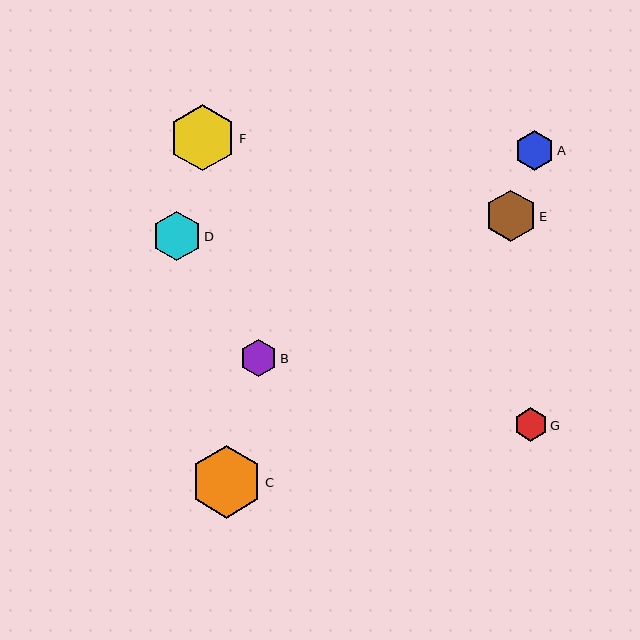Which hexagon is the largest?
Hexagon C is the largest with a size of approximately 72 pixels.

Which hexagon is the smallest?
Hexagon G is the smallest with a size of approximately 33 pixels.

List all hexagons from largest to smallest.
From largest to smallest: C, F, E, D, A, B, G.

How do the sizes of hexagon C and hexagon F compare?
Hexagon C and hexagon F are approximately the same size.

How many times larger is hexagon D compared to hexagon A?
Hexagon D is approximately 1.3 times the size of hexagon A.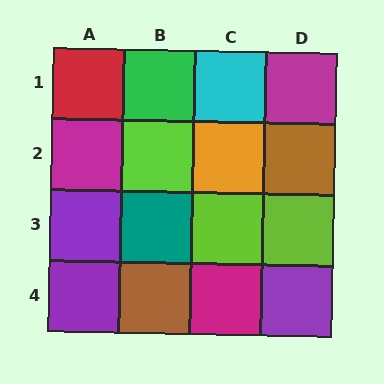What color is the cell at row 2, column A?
Magenta.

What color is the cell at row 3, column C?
Lime.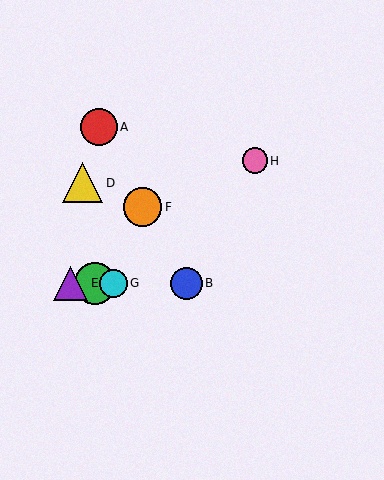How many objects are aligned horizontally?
4 objects (B, C, E, G) are aligned horizontally.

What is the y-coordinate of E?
Object E is at y≈283.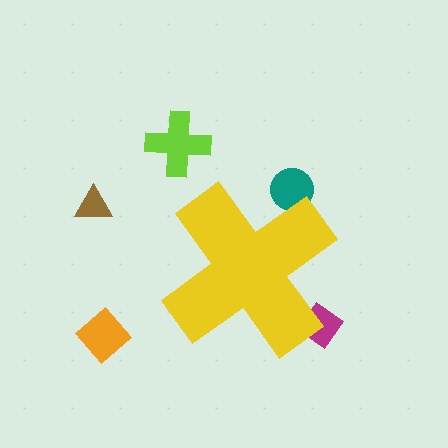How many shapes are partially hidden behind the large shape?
2 shapes are partially hidden.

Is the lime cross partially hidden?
No, the lime cross is fully visible.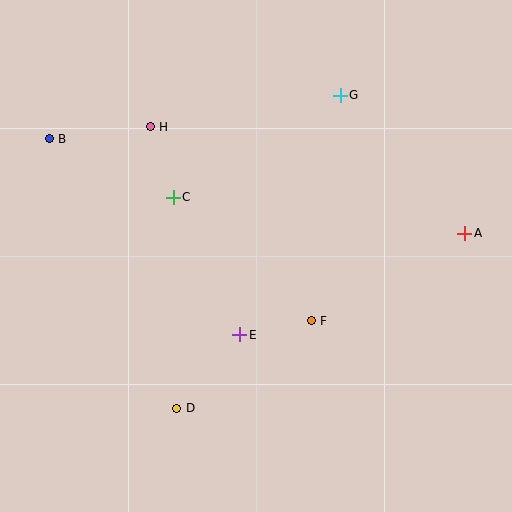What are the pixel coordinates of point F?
Point F is at (311, 321).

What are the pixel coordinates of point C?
Point C is at (173, 197).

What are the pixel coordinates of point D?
Point D is at (177, 408).